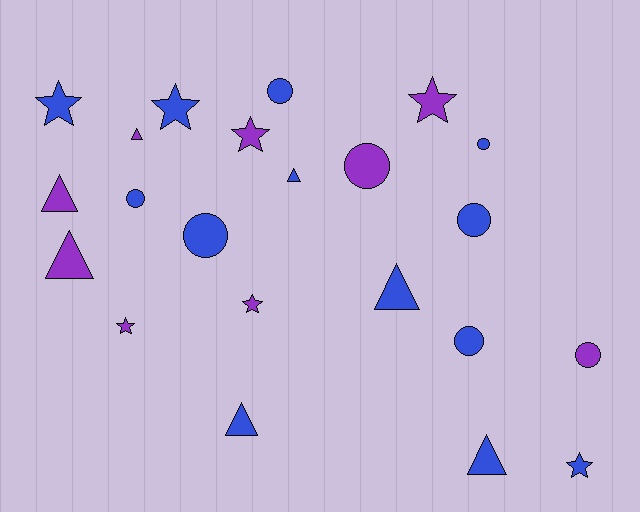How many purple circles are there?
There are 2 purple circles.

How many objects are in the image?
There are 22 objects.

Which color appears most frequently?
Blue, with 13 objects.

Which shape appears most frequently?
Circle, with 8 objects.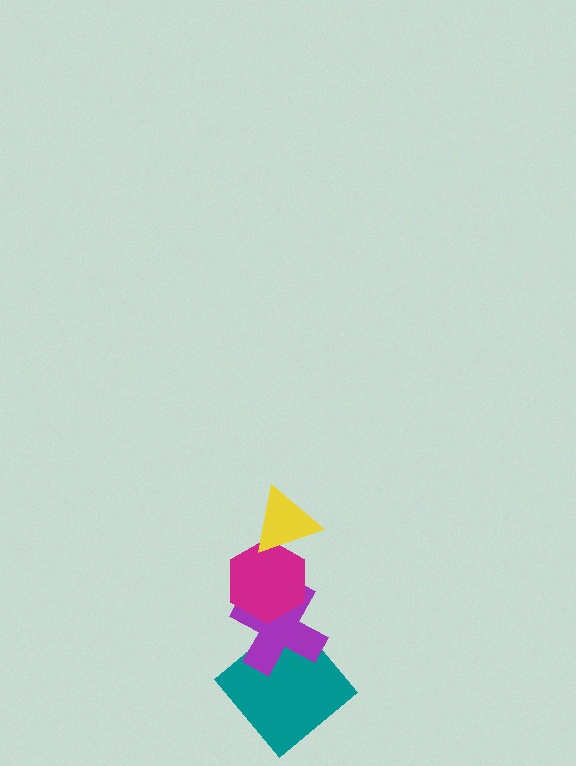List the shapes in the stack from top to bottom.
From top to bottom: the yellow triangle, the magenta hexagon, the purple cross, the teal diamond.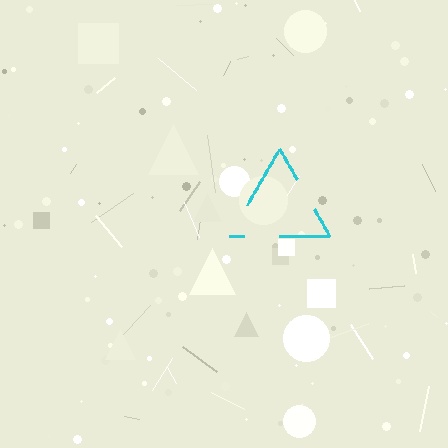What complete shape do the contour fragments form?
The contour fragments form a triangle.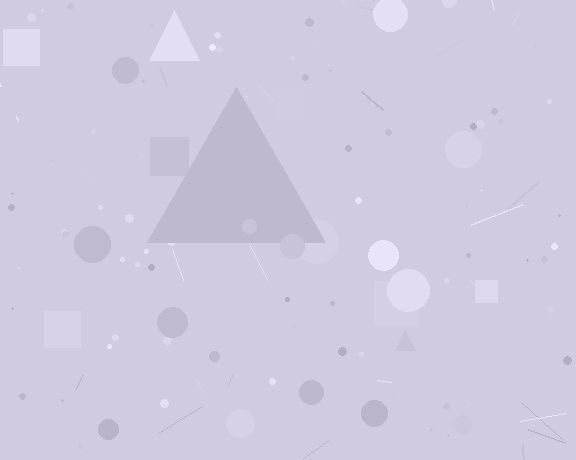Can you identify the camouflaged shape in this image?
The camouflaged shape is a triangle.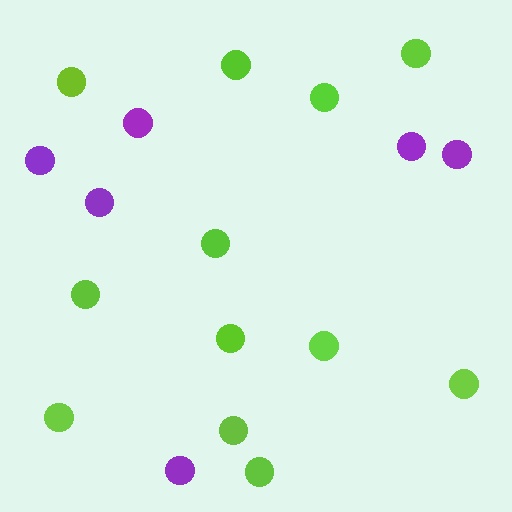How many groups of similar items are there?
There are 2 groups: one group of lime circles (12) and one group of purple circles (6).